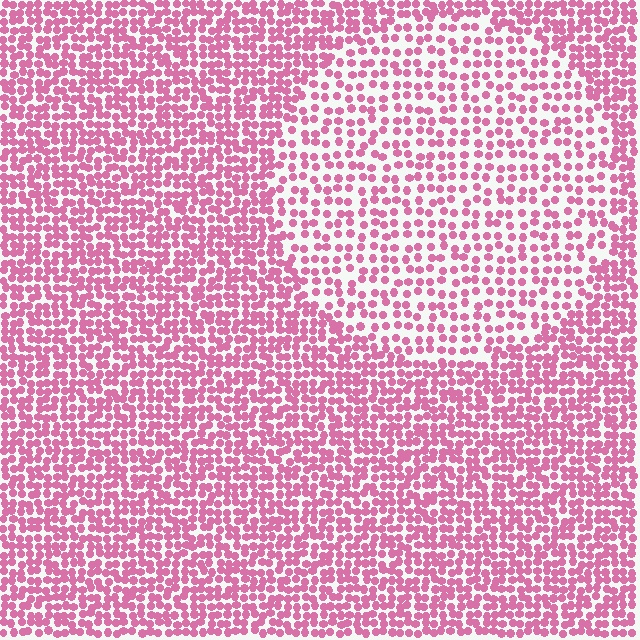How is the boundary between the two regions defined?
The boundary is defined by a change in element density (approximately 1.8x ratio). All elements are the same color, size, and shape.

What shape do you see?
I see a circle.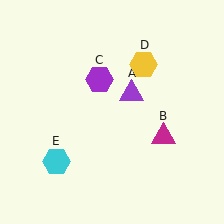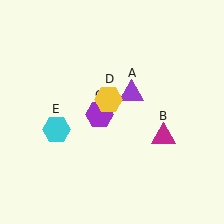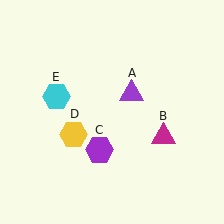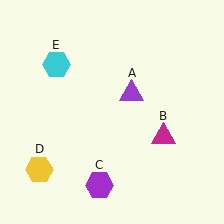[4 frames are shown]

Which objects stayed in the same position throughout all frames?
Purple triangle (object A) and magenta triangle (object B) remained stationary.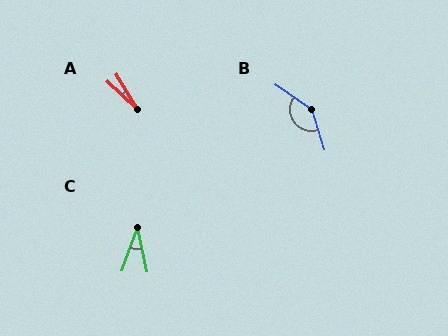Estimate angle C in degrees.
Approximately 32 degrees.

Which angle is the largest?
B, at approximately 141 degrees.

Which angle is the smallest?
A, at approximately 15 degrees.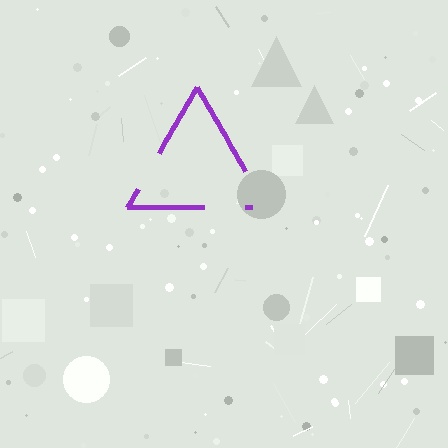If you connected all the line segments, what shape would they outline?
They would outline a triangle.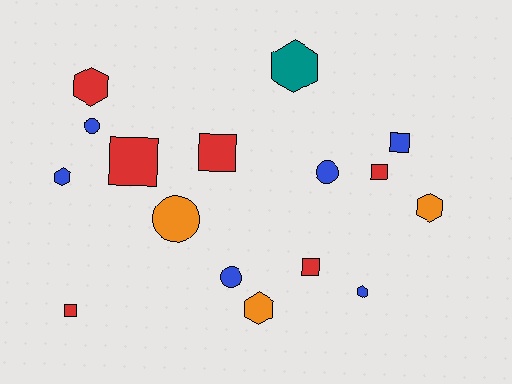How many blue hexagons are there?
There are 2 blue hexagons.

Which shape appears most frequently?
Square, with 6 objects.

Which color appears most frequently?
Blue, with 6 objects.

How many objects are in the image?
There are 16 objects.